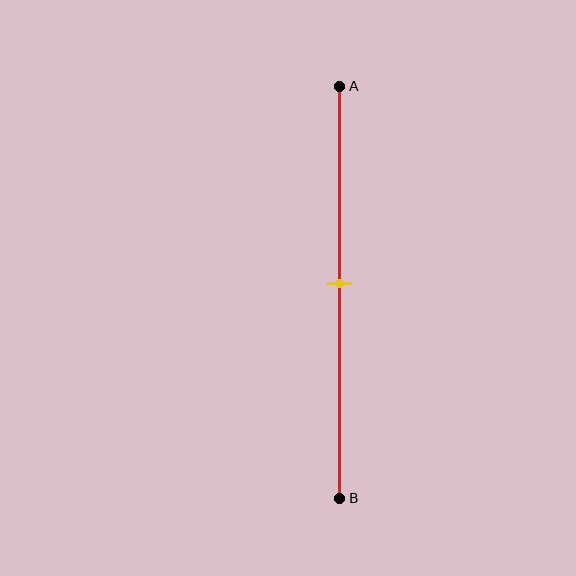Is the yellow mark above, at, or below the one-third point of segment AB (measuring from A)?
The yellow mark is below the one-third point of segment AB.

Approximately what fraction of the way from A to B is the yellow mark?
The yellow mark is approximately 50% of the way from A to B.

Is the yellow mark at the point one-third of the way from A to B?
No, the mark is at about 50% from A, not at the 33% one-third point.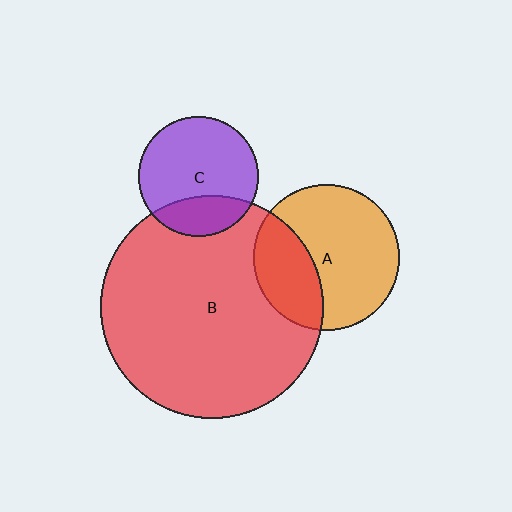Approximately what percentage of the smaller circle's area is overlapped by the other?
Approximately 30%.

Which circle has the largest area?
Circle B (red).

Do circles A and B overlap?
Yes.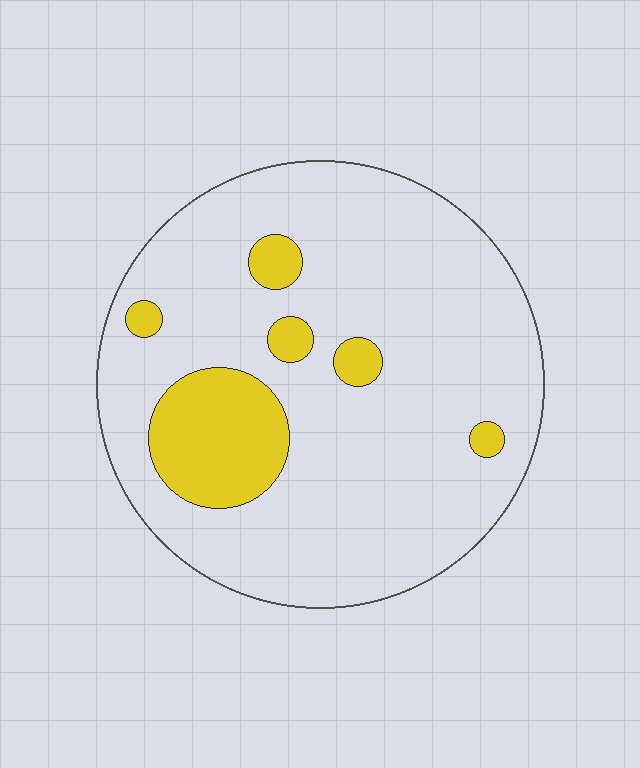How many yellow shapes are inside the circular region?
6.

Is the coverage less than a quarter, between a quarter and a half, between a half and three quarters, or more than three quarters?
Less than a quarter.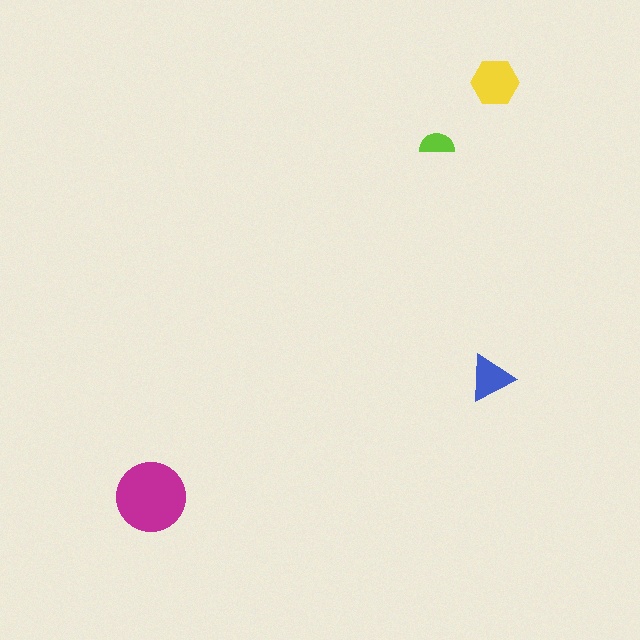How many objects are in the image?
There are 4 objects in the image.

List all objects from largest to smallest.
The magenta circle, the yellow hexagon, the blue triangle, the lime semicircle.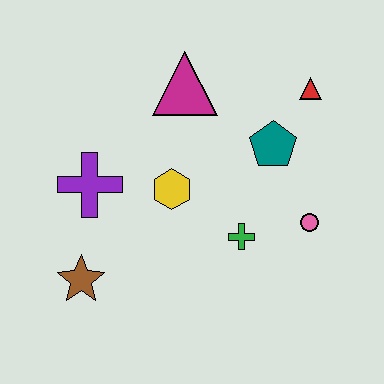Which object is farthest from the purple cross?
The red triangle is farthest from the purple cross.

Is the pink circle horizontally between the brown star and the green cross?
No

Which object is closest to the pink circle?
The green cross is closest to the pink circle.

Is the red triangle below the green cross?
No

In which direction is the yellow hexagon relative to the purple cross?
The yellow hexagon is to the right of the purple cross.